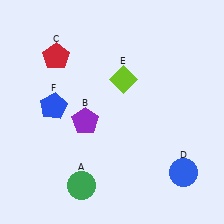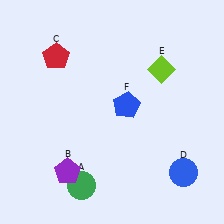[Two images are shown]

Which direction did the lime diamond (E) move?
The lime diamond (E) moved right.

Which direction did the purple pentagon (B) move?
The purple pentagon (B) moved down.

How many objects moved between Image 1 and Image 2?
3 objects moved between the two images.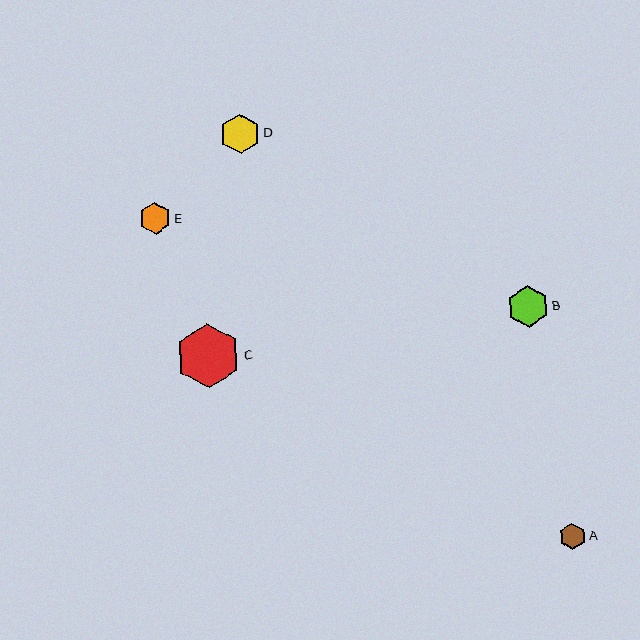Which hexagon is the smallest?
Hexagon A is the smallest with a size of approximately 26 pixels.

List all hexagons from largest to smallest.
From largest to smallest: C, B, D, E, A.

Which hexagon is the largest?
Hexagon C is the largest with a size of approximately 64 pixels.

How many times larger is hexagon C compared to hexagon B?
Hexagon C is approximately 1.5 times the size of hexagon B.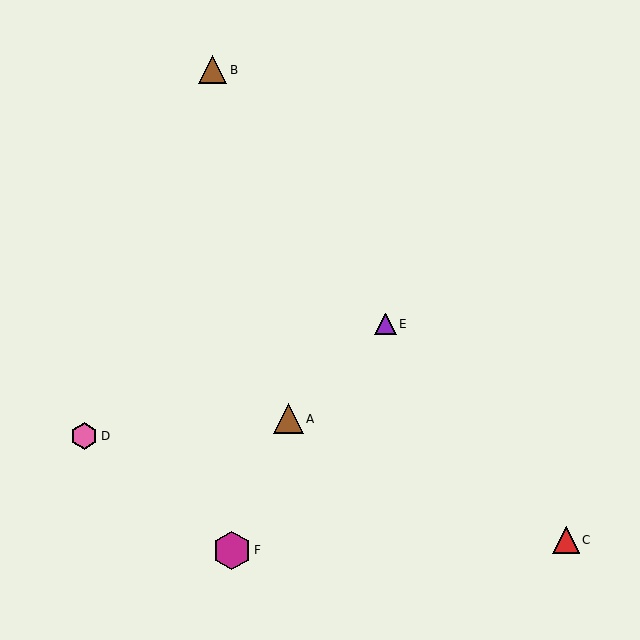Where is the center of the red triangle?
The center of the red triangle is at (566, 540).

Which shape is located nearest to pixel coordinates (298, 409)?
The brown triangle (labeled A) at (288, 419) is nearest to that location.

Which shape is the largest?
The magenta hexagon (labeled F) is the largest.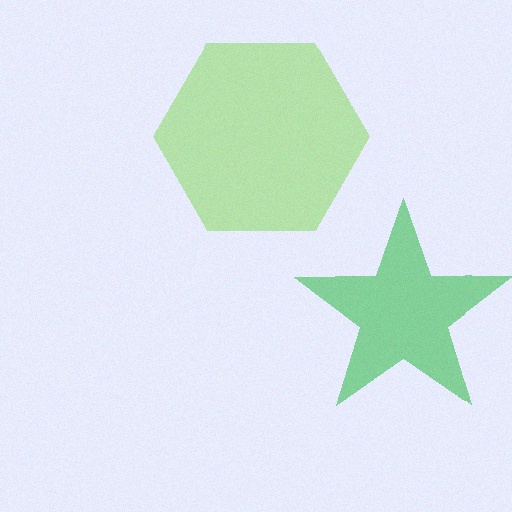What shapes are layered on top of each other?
The layered shapes are: a green star, a lime hexagon.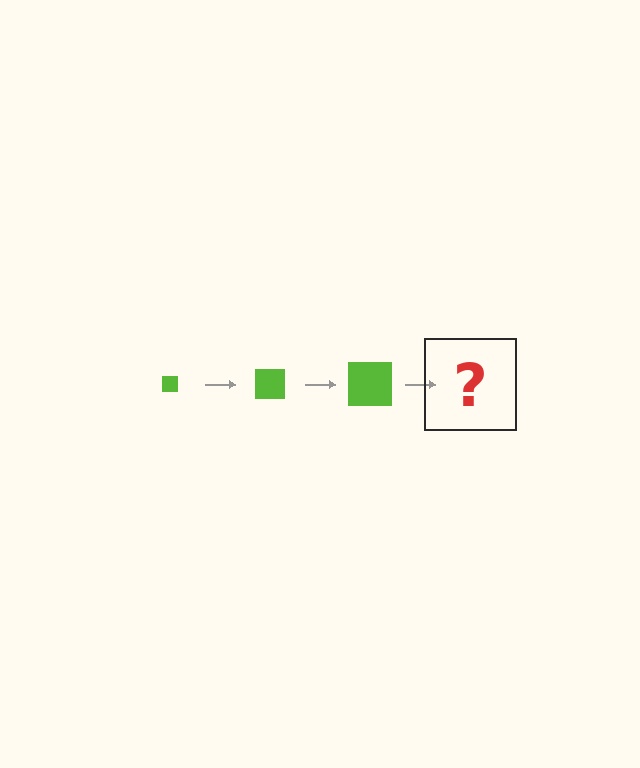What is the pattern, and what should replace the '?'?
The pattern is that the square gets progressively larger each step. The '?' should be a lime square, larger than the previous one.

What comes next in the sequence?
The next element should be a lime square, larger than the previous one.